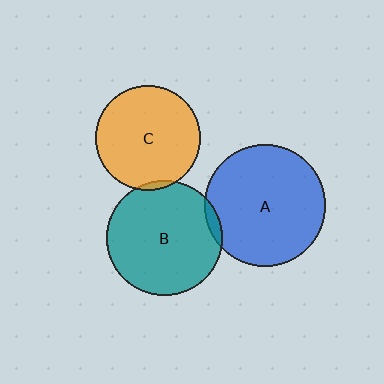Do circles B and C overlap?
Yes.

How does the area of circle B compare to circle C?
Approximately 1.2 times.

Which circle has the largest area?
Circle A (blue).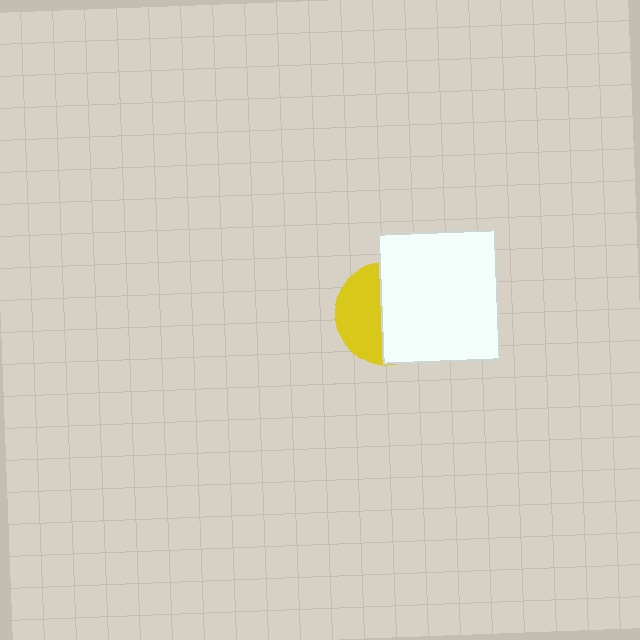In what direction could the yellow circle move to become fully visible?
The yellow circle could move left. That would shift it out from behind the white rectangle entirely.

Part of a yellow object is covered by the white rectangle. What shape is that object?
It is a circle.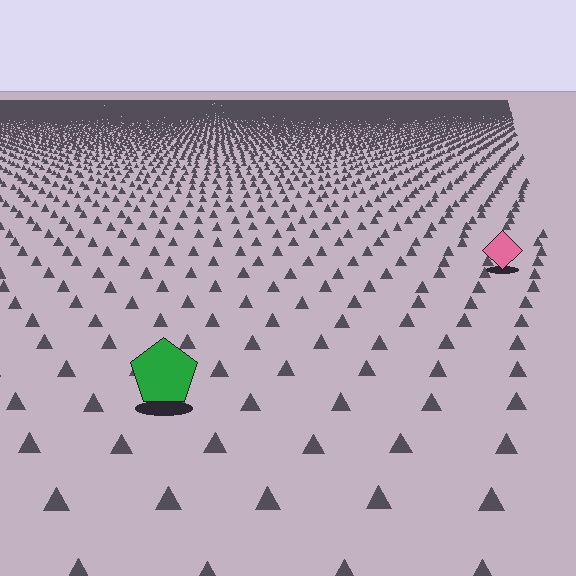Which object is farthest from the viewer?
The pink diamond is farthest from the viewer. It appears smaller and the ground texture around it is denser.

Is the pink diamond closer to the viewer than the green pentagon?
No. The green pentagon is closer — you can tell from the texture gradient: the ground texture is coarser near it.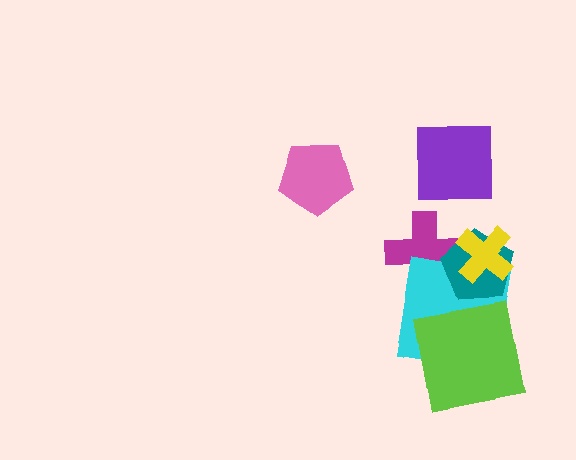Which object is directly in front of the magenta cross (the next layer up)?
The cyan square is directly in front of the magenta cross.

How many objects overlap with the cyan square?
4 objects overlap with the cyan square.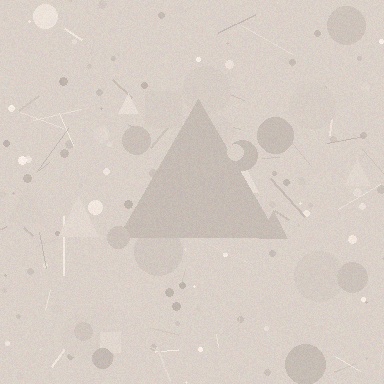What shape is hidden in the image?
A triangle is hidden in the image.